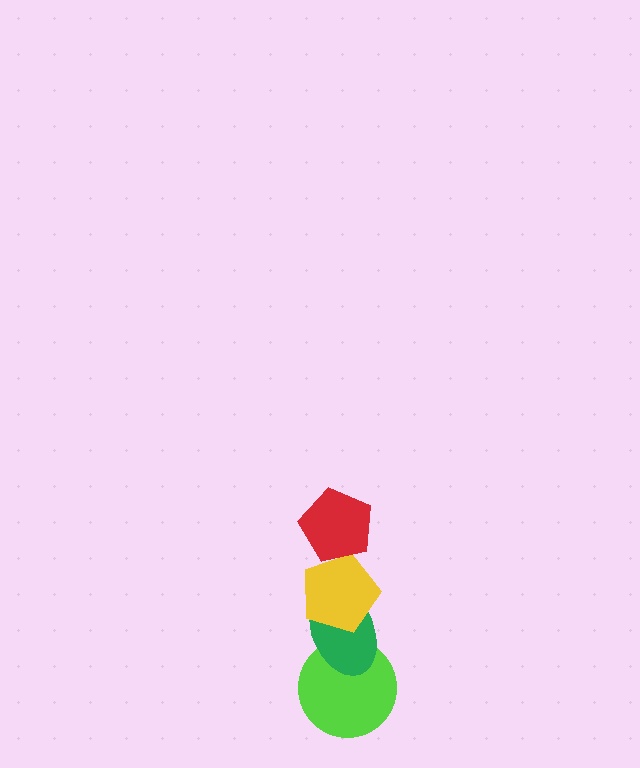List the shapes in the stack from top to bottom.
From top to bottom: the red pentagon, the yellow pentagon, the green ellipse, the lime circle.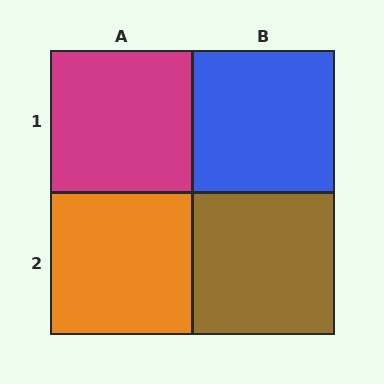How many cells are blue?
1 cell is blue.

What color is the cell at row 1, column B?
Blue.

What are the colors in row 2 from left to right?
Orange, brown.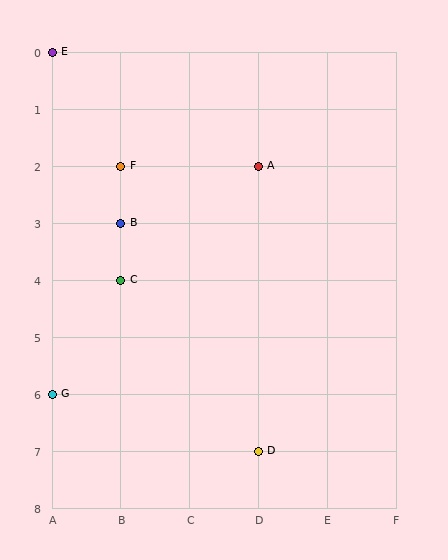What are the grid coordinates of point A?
Point A is at grid coordinates (D, 2).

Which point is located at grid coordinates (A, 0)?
Point E is at (A, 0).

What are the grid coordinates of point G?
Point G is at grid coordinates (A, 6).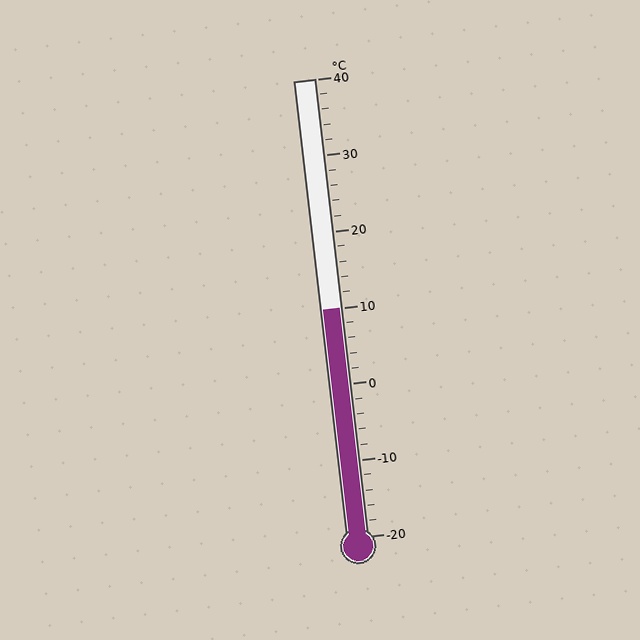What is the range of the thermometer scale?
The thermometer scale ranges from -20°C to 40°C.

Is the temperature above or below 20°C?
The temperature is below 20°C.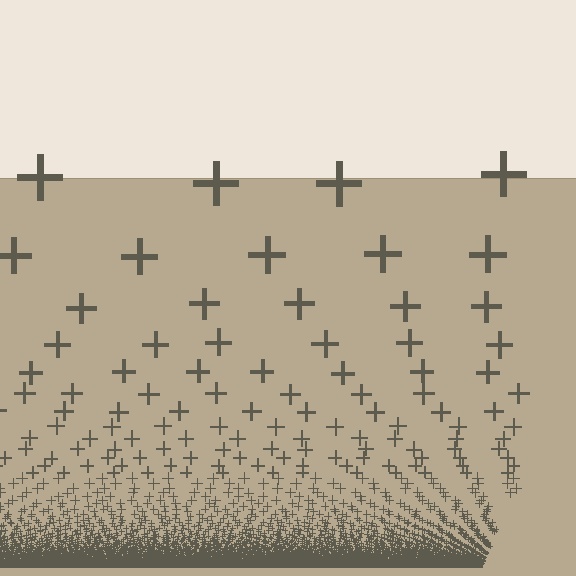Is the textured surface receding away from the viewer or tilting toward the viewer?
The surface appears to tilt toward the viewer. Texture elements get larger and sparser toward the top.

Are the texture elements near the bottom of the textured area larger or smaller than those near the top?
Smaller. The gradient is inverted — elements near the bottom are smaller and denser.